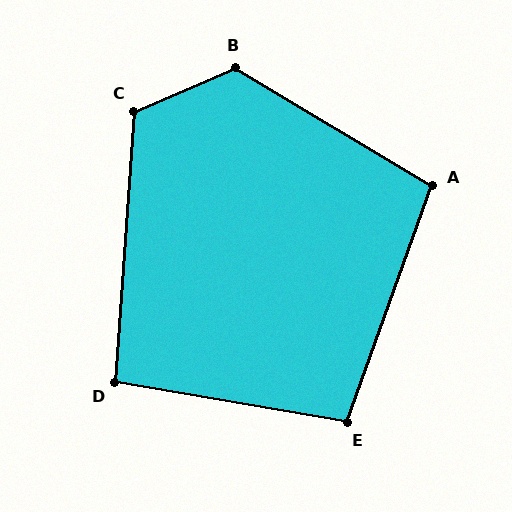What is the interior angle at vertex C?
Approximately 117 degrees (obtuse).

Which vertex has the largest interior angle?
B, at approximately 126 degrees.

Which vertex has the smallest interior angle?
D, at approximately 96 degrees.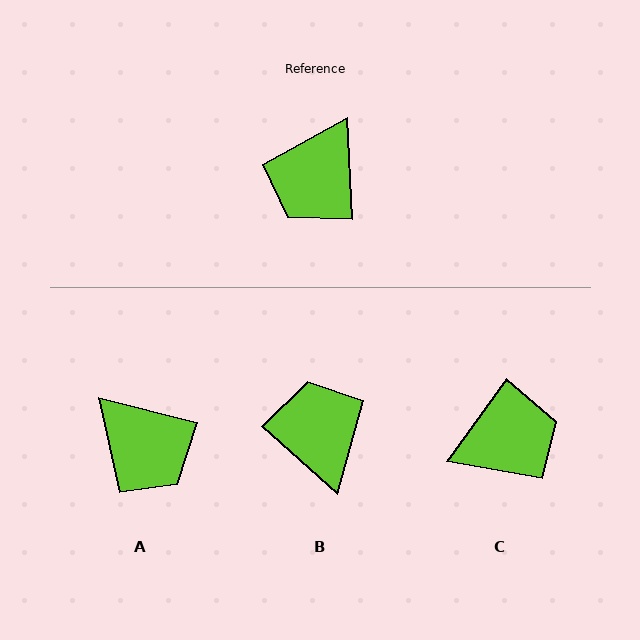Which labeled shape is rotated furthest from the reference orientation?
C, about 141 degrees away.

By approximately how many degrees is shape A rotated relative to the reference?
Approximately 73 degrees counter-clockwise.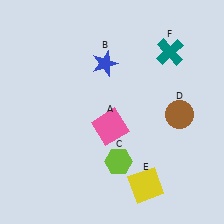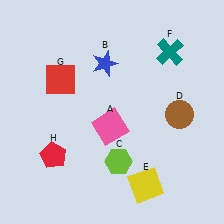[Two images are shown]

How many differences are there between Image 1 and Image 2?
There are 2 differences between the two images.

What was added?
A red square (G), a red pentagon (H) were added in Image 2.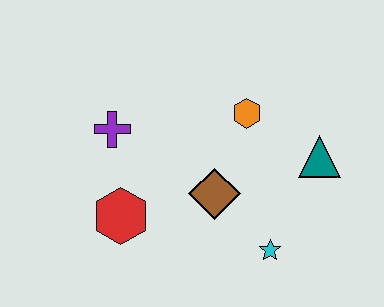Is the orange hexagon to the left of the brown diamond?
No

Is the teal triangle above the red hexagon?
Yes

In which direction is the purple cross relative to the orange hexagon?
The purple cross is to the left of the orange hexagon.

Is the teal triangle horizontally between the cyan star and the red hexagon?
No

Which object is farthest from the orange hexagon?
The red hexagon is farthest from the orange hexagon.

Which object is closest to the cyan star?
The brown diamond is closest to the cyan star.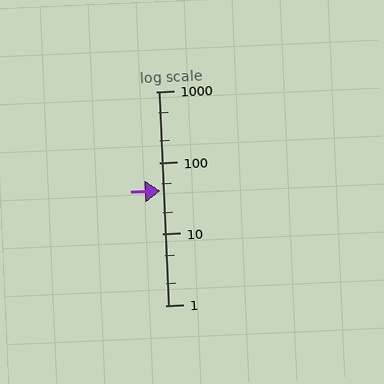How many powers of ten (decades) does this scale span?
The scale spans 3 decades, from 1 to 1000.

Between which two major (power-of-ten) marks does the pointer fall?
The pointer is between 10 and 100.